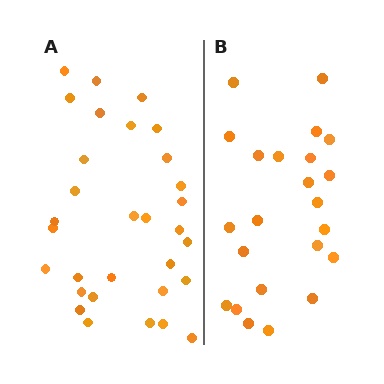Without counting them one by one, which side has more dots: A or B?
Region A (the left region) has more dots.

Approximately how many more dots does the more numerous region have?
Region A has roughly 8 or so more dots than region B.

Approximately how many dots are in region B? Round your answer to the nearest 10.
About 20 dots. (The exact count is 23, which rounds to 20.)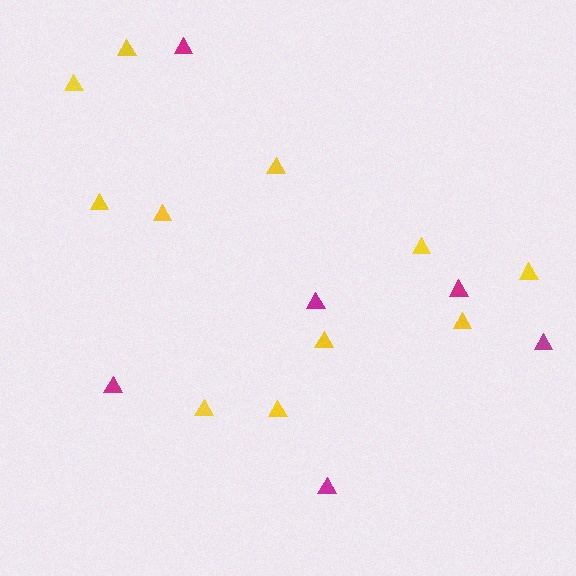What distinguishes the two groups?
There are 2 groups: one group of yellow triangles (11) and one group of magenta triangles (6).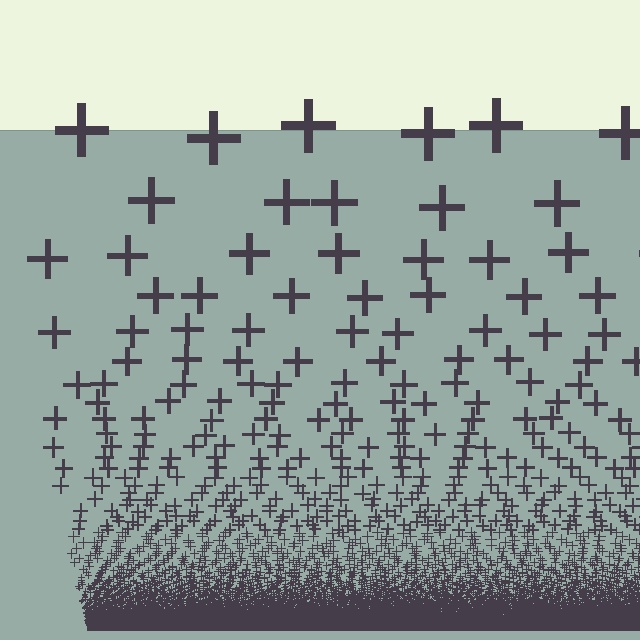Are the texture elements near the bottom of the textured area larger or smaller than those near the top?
Smaller. The gradient is inverted — elements near the bottom are smaller and denser.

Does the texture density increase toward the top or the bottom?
Density increases toward the bottom.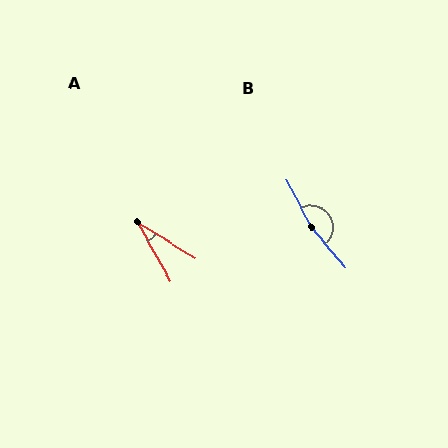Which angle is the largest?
B, at approximately 168 degrees.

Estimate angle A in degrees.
Approximately 29 degrees.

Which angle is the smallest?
A, at approximately 29 degrees.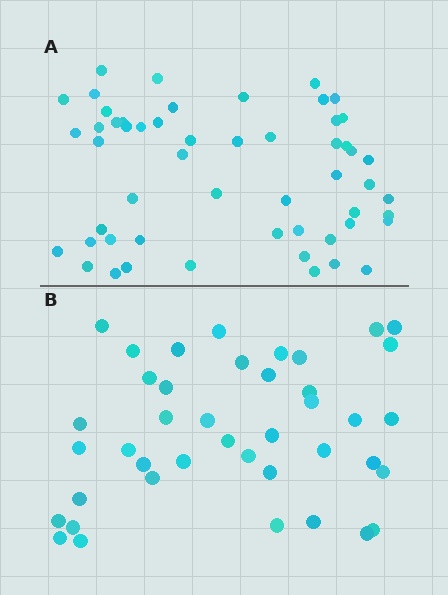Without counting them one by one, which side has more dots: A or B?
Region A (the top region) has more dots.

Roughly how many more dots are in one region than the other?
Region A has approximately 15 more dots than region B.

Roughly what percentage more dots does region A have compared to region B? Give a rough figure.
About 30% more.